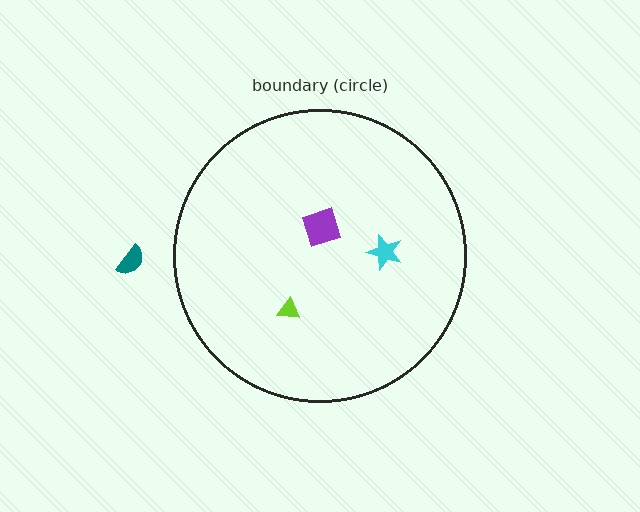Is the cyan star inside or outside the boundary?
Inside.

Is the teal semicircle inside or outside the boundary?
Outside.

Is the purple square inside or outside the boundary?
Inside.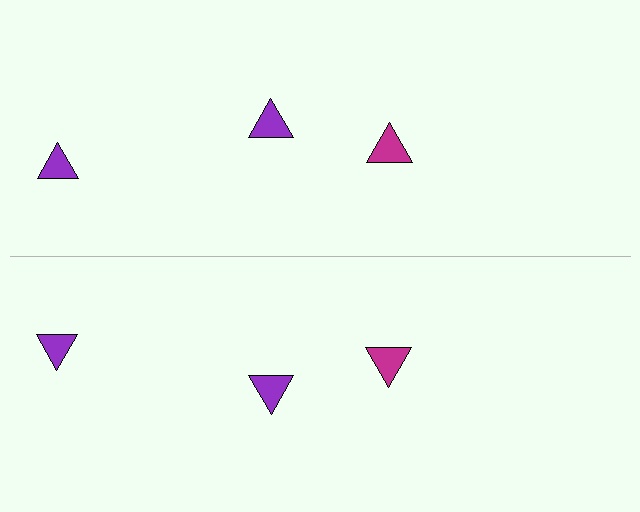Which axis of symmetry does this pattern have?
The pattern has a horizontal axis of symmetry running through the center of the image.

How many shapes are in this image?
There are 6 shapes in this image.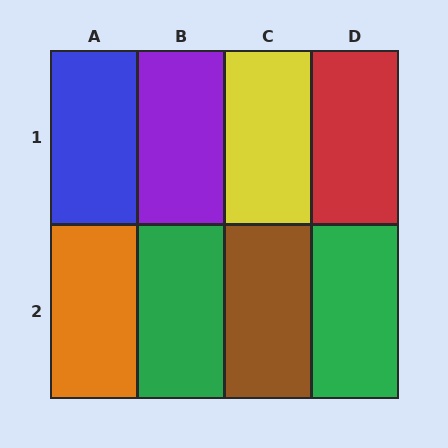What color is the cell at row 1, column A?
Blue.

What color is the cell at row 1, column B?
Purple.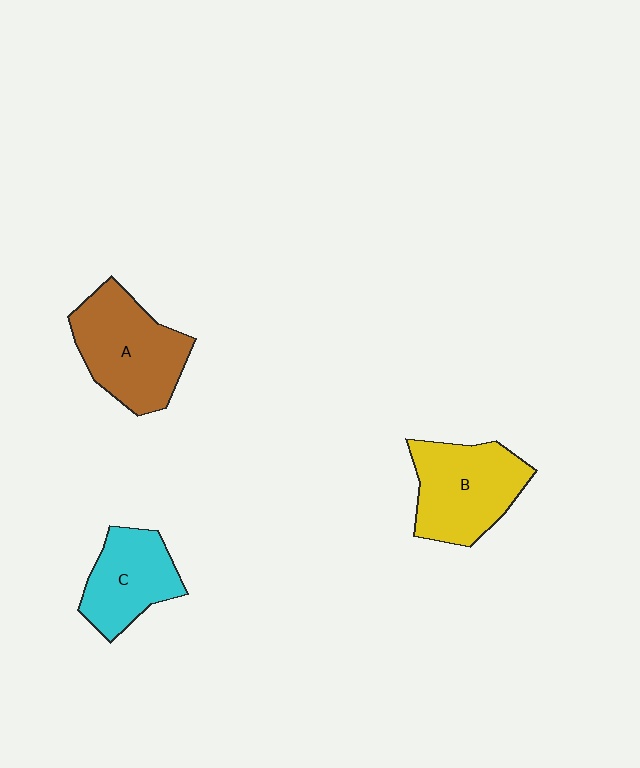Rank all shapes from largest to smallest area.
From largest to smallest: A (brown), B (yellow), C (cyan).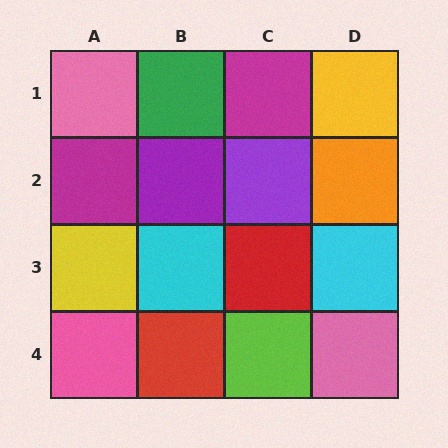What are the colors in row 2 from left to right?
Magenta, purple, purple, orange.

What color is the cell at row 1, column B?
Green.